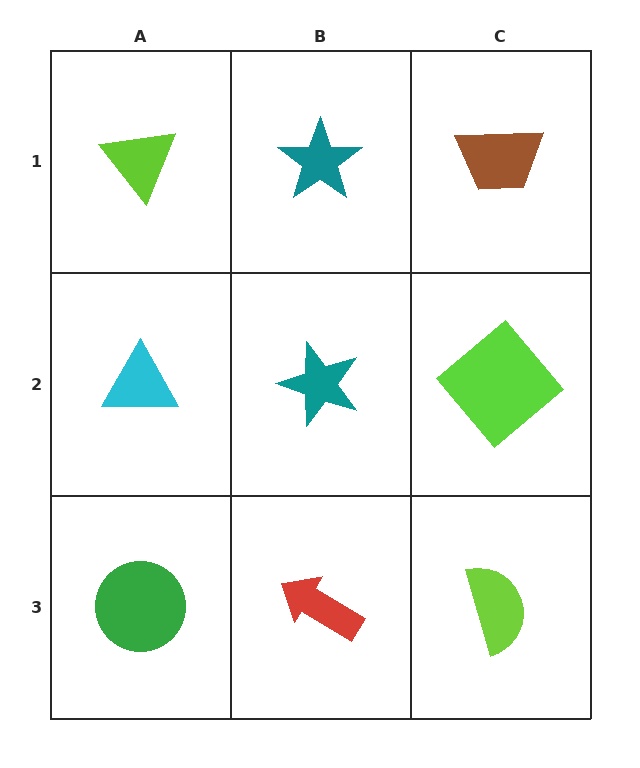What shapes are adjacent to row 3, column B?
A teal star (row 2, column B), a green circle (row 3, column A), a lime semicircle (row 3, column C).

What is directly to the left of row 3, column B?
A green circle.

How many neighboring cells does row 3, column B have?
3.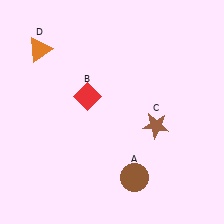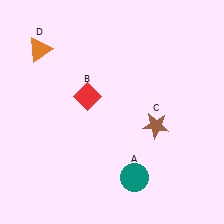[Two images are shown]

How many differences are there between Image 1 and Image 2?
There is 1 difference between the two images.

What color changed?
The circle (A) changed from brown in Image 1 to teal in Image 2.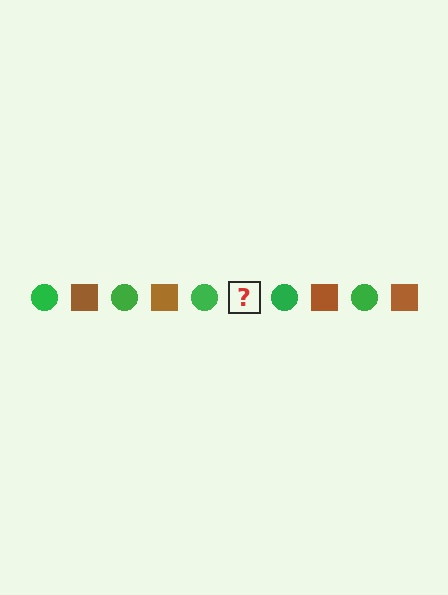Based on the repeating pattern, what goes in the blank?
The blank should be a brown square.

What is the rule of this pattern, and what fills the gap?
The rule is that the pattern alternates between green circle and brown square. The gap should be filled with a brown square.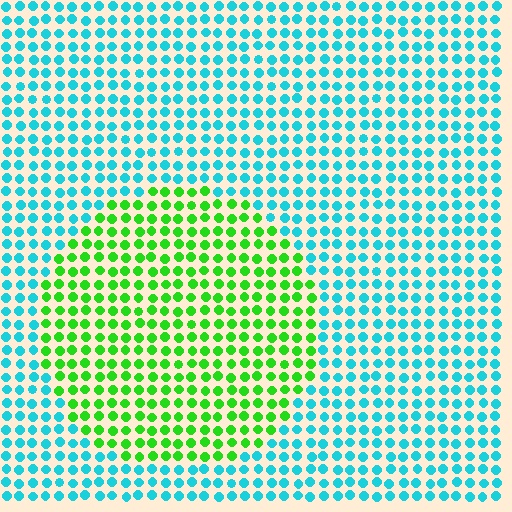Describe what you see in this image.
The image is filled with small cyan elements in a uniform arrangement. A circle-shaped region is visible where the elements are tinted to a slightly different hue, forming a subtle color boundary.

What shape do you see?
I see a circle.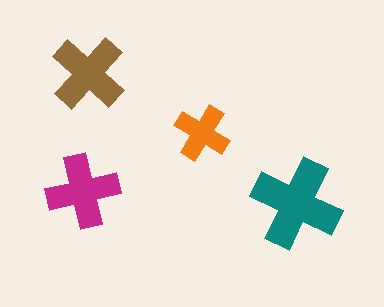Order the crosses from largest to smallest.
the teal one, the brown one, the magenta one, the orange one.